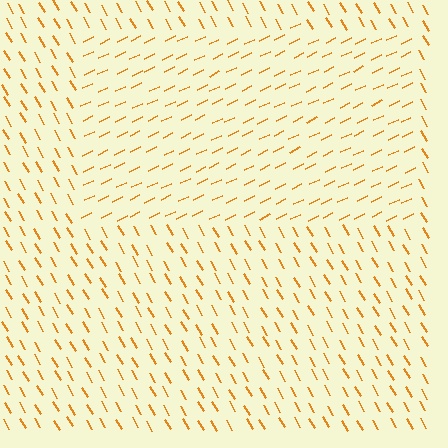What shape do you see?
I see a rectangle.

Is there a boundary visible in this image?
Yes, there is a texture boundary formed by a change in line orientation.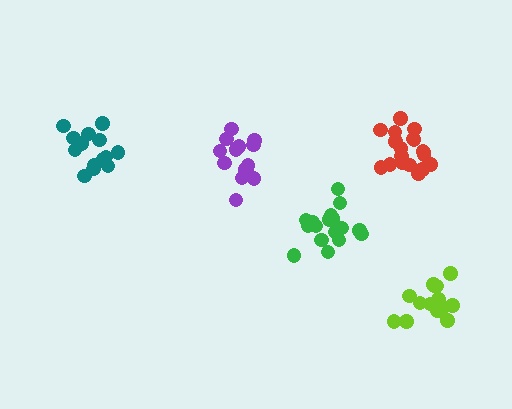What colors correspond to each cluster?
The clusters are colored: teal, purple, lime, red, green.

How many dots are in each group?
Group 1: 14 dots, Group 2: 15 dots, Group 3: 15 dots, Group 4: 19 dots, Group 5: 17 dots (80 total).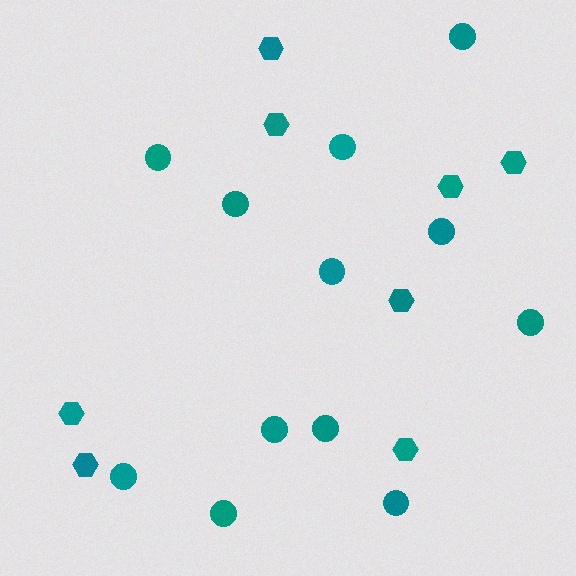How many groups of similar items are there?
There are 2 groups: one group of hexagons (8) and one group of circles (12).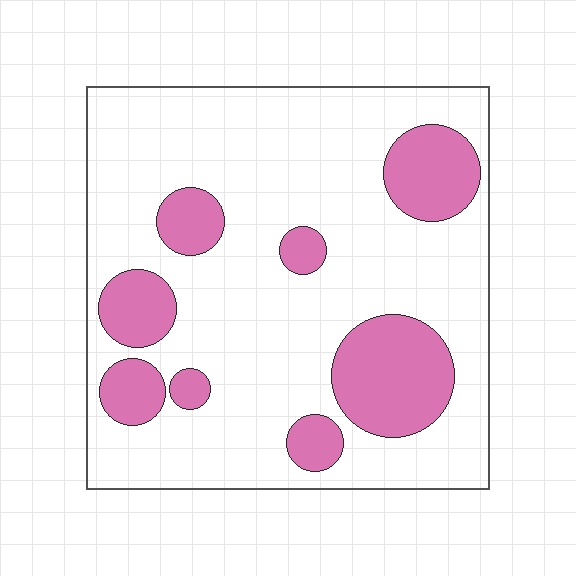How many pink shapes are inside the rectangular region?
8.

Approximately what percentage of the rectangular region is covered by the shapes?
Approximately 25%.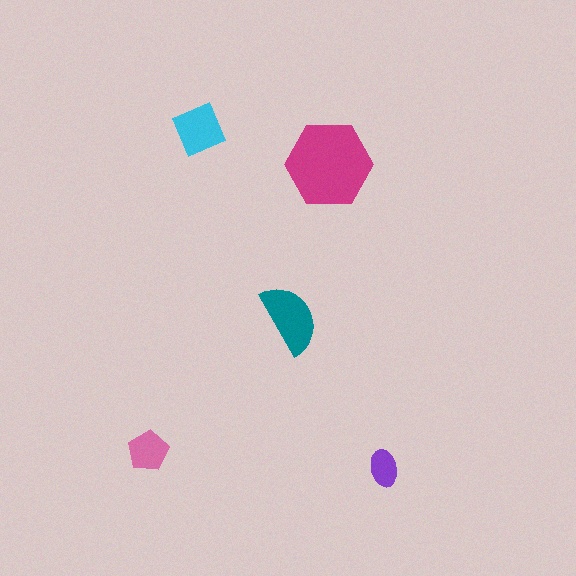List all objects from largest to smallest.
The magenta hexagon, the teal semicircle, the cyan square, the pink pentagon, the purple ellipse.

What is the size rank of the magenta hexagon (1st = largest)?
1st.